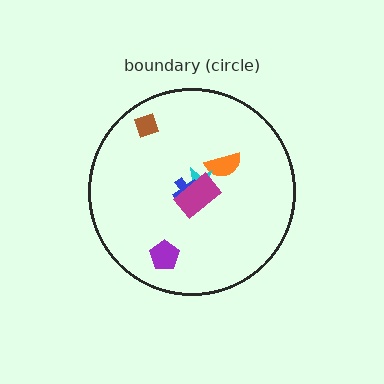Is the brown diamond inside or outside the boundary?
Inside.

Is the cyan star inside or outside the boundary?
Inside.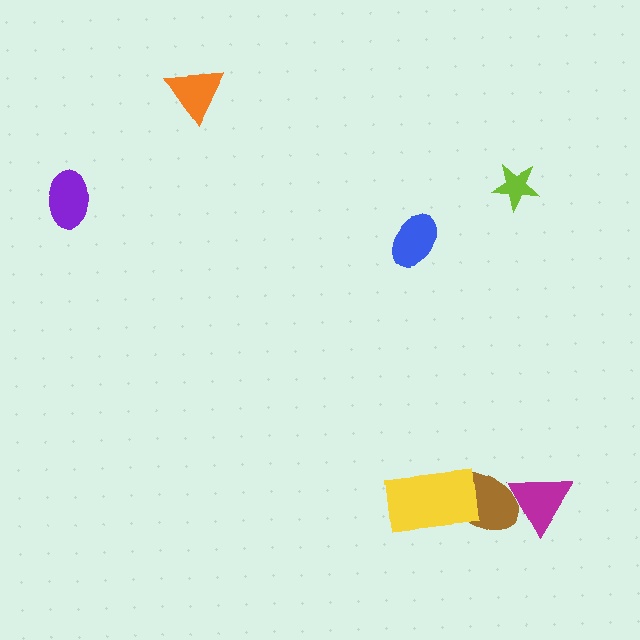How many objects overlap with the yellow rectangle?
1 object overlaps with the yellow rectangle.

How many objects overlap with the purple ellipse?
0 objects overlap with the purple ellipse.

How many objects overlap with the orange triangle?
0 objects overlap with the orange triangle.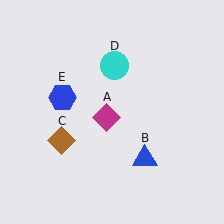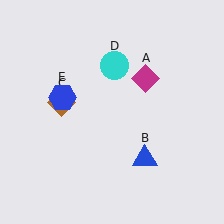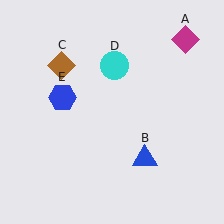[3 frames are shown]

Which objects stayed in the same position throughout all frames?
Blue triangle (object B) and cyan circle (object D) and blue hexagon (object E) remained stationary.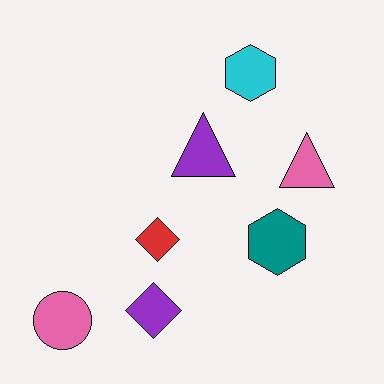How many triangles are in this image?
There are 2 triangles.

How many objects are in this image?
There are 7 objects.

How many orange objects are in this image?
There are no orange objects.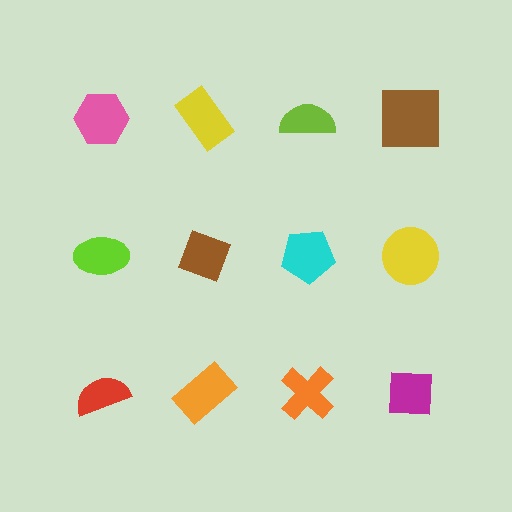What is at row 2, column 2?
A brown diamond.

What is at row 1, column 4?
A brown square.